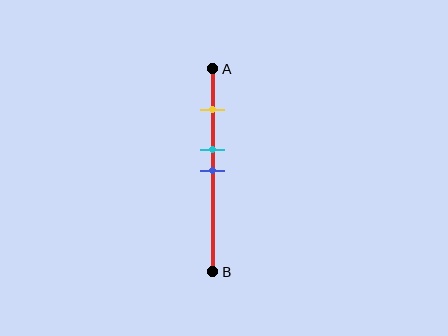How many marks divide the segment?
There are 3 marks dividing the segment.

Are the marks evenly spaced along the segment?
No, the marks are not evenly spaced.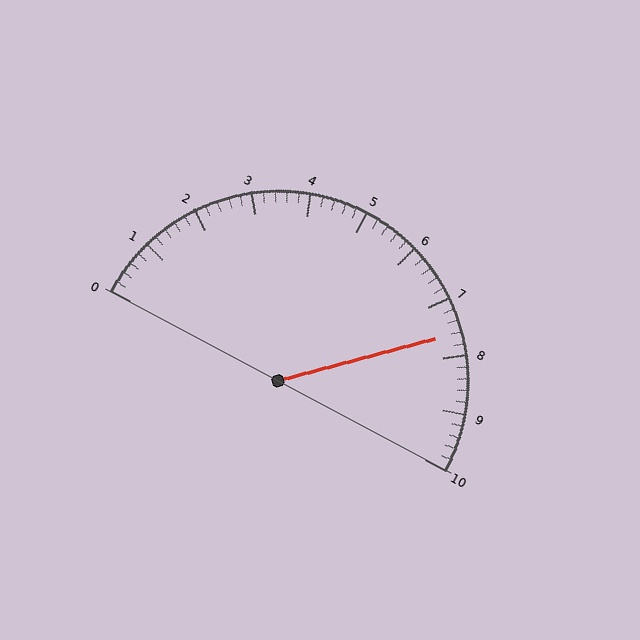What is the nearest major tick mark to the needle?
The nearest major tick mark is 8.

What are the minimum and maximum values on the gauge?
The gauge ranges from 0 to 10.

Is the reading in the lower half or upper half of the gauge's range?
The reading is in the upper half of the range (0 to 10).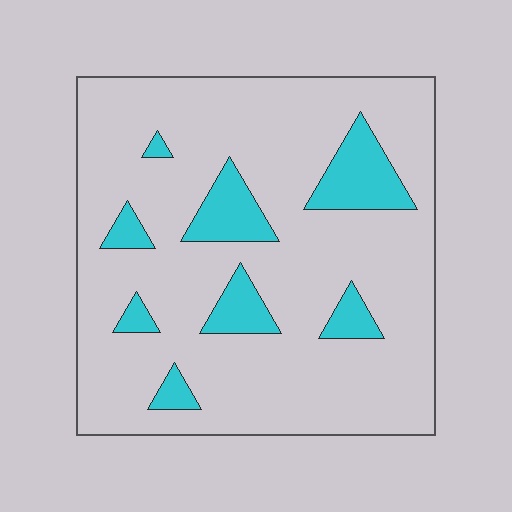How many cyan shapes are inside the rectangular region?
8.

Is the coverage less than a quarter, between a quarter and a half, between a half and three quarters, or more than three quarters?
Less than a quarter.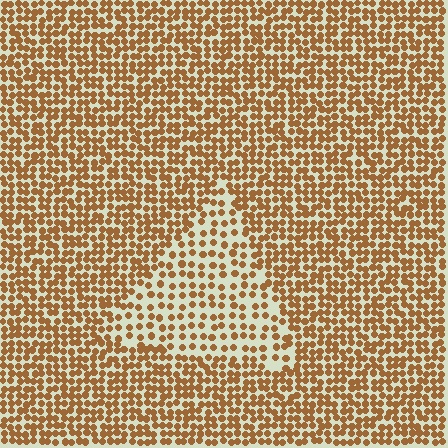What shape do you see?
I see a triangle.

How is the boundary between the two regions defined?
The boundary is defined by a change in element density (approximately 1.9x ratio). All elements are the same color, size, and shape.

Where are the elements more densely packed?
The elements are more densely packed outside the triangle boundary.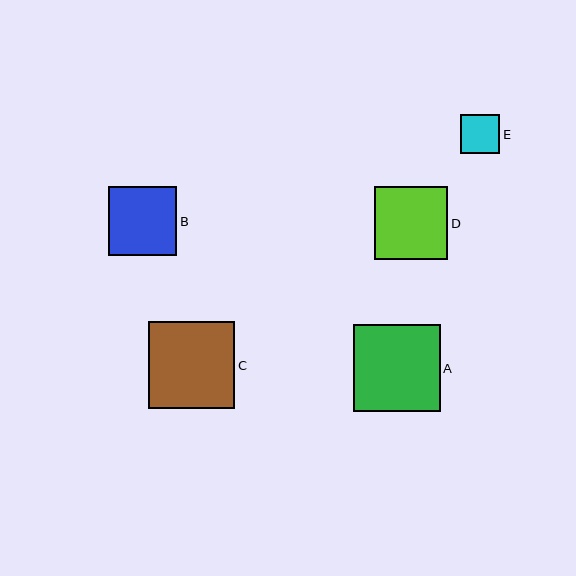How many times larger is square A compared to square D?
Square A is approximately 1.2 times the size of square D.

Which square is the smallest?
Square E is the smallest with a size of approximately 39 pixels.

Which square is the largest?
Square A is the largest with a size of approximately 87 pixels.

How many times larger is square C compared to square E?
Square C is approximately 2.2 times the size of square E.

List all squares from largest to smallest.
From largest to smallest: A, C, D, B, E.